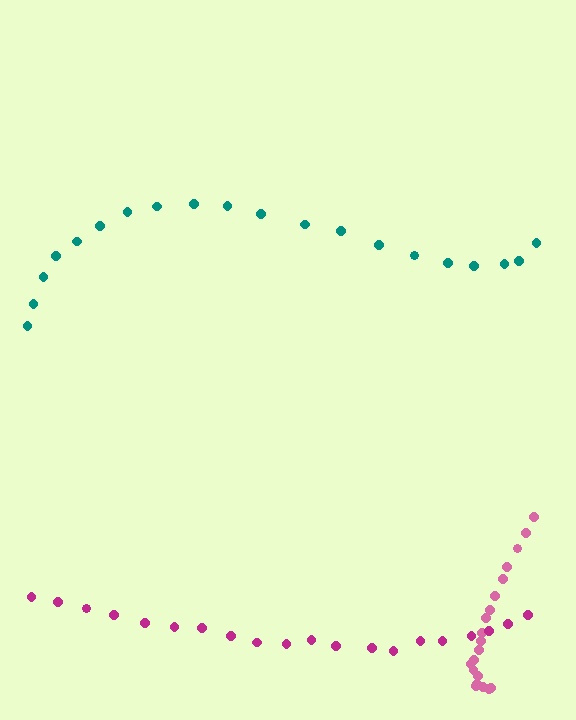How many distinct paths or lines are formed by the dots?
There are 3 distinct paths.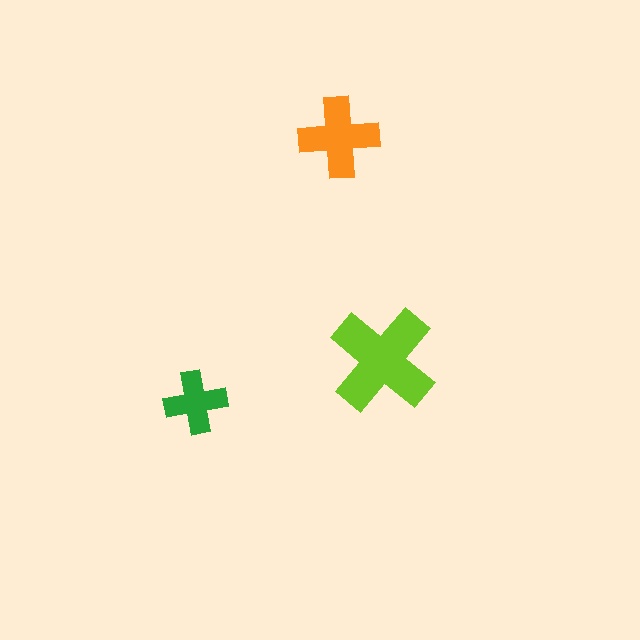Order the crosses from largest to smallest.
the lime one, the orange one, the green one.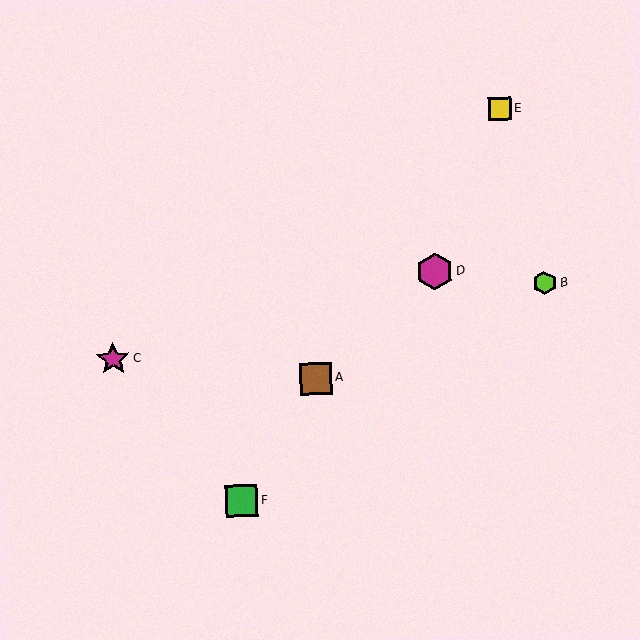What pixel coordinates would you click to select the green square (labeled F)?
Click at (241, 501) to select the green square F.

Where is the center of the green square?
The center of the green square is at (241, 501).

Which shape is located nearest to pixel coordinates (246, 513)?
The green square (labeled F) at (241, 501) is nearest to that location.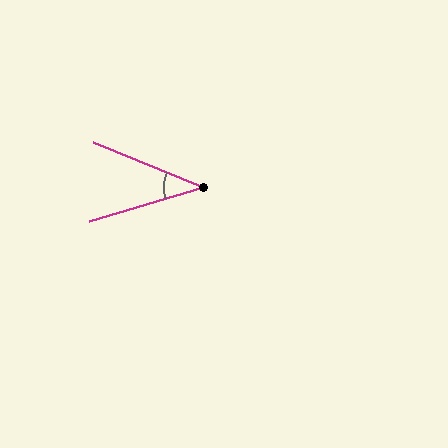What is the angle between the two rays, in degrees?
Approximately 39 degrees.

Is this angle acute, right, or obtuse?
It is acute.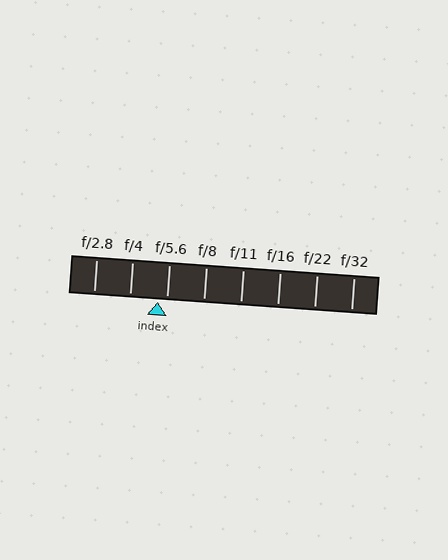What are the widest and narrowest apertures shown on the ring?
The widest aperture shown is f/2.8 and the narrowest is f/32.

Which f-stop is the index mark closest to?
The index mark is closest to f/5.6.